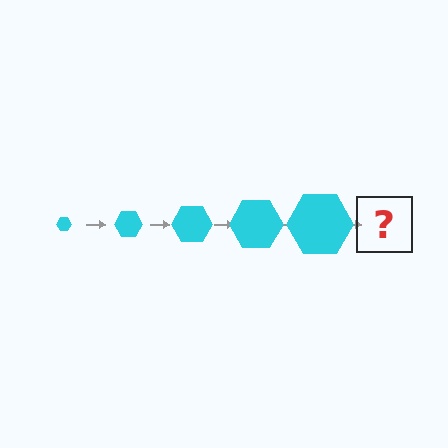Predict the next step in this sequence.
The next step is a cyan hexagon, larger than the previous one.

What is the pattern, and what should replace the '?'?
The pattern is that the hexagon gets progressively larger each step. The '?' should be a cyan hexagon, larger than the previous one.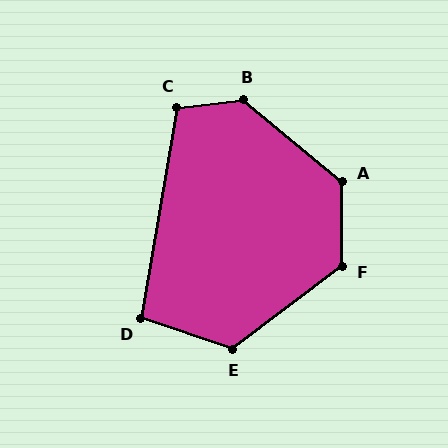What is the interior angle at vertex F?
Approximately 127 degrees (obtuse).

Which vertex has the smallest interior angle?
D, at approximately 99 degrees.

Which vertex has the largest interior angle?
B, at approximately 134 degrees.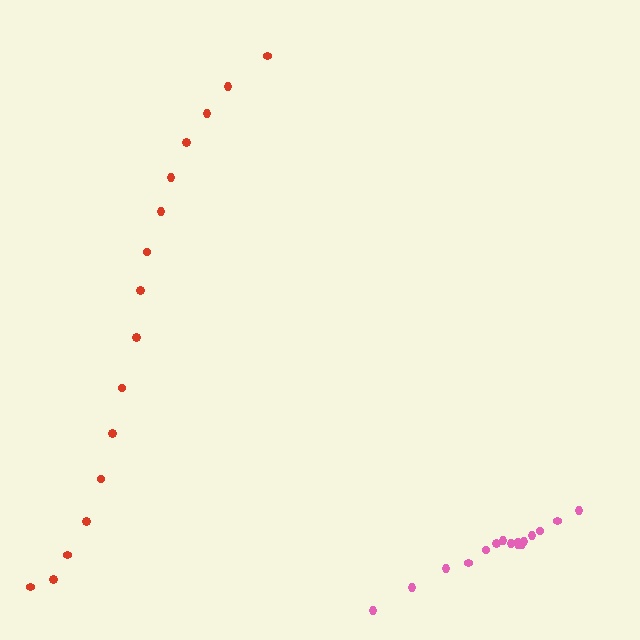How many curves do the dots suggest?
There are 2 distinct paths.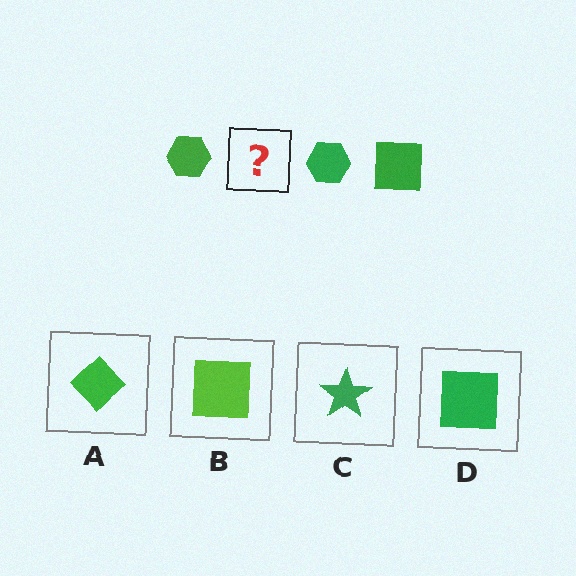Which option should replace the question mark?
Option D.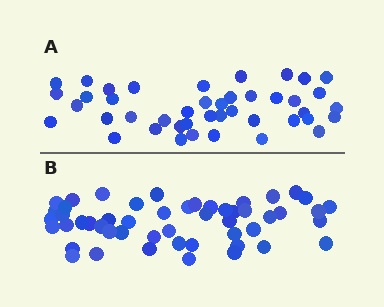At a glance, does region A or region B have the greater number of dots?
Region B (the bottom region) has more dots.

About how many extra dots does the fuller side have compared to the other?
Region B has roughly 8 or so more dots than region A.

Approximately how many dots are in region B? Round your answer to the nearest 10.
About 50 dots. (The exact count is 51, which rounds to 50.)